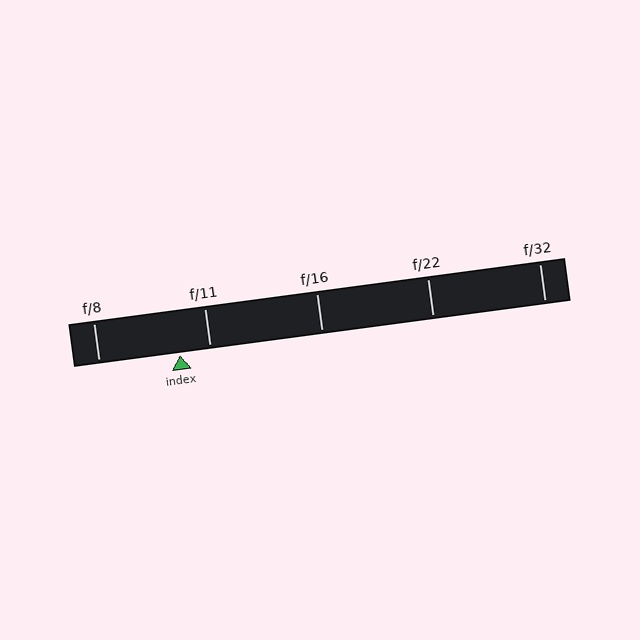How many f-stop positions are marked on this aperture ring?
There are 5 f-stop positions marked.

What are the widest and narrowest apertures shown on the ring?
The widest aperture shown is f/8 and the narrowest is f/32.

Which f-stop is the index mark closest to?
The index mark is closest to f/11.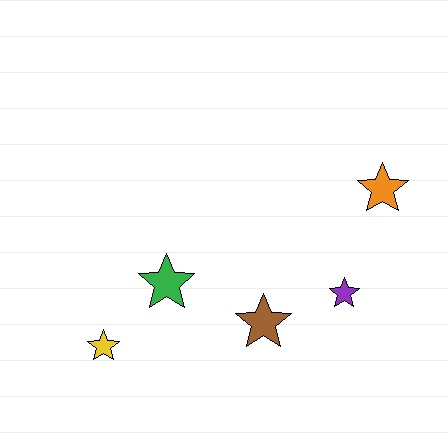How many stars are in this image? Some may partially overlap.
There are 5 stars.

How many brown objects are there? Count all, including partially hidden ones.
There is 1 brown object.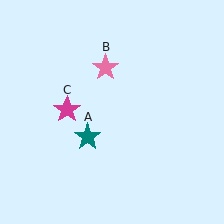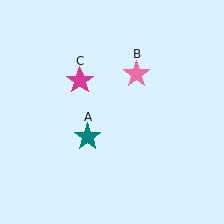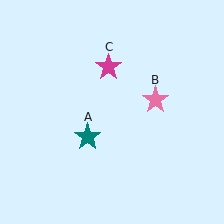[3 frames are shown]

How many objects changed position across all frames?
2 objects changed position: pink star (object B), magenta star (object C).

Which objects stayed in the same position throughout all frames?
Teal star (object A) remained stationary.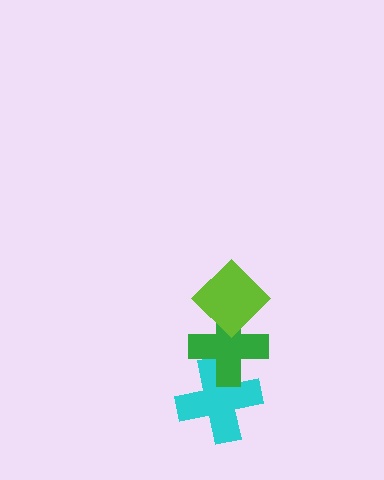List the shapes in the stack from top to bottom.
From top to bottom: the lime diamond, the green cross, the cyan cross.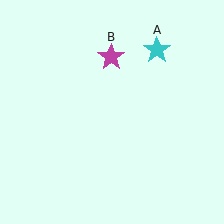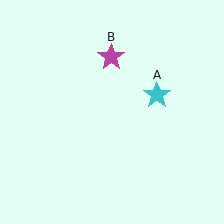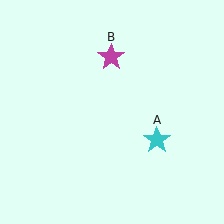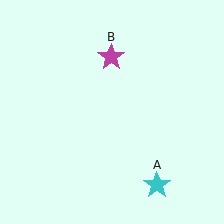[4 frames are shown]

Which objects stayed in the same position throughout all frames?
Magenta star (object B) remained stationary.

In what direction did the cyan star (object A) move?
The cyan star (object A) moved down.